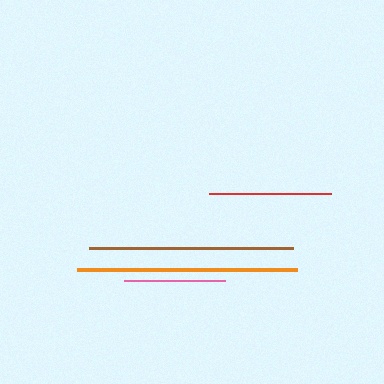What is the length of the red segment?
The red segment is approximately 121 pixels long.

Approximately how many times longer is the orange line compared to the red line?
The orange line is approximately 1.8 times the length of the red line.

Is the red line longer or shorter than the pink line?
The red line is longer than the pink line.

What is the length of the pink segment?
The pink segment is approximately 101 pixels long.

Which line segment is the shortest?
The pink line is the shortest at approximately 101 pixels.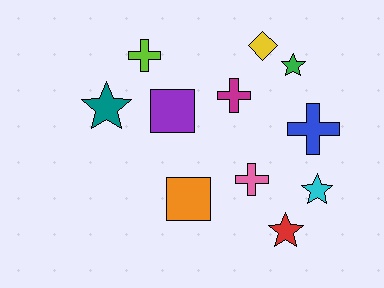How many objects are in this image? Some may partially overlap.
There are 11 objects.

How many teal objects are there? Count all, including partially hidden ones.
There is 1 teal object.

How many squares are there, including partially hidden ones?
There are 2 squares.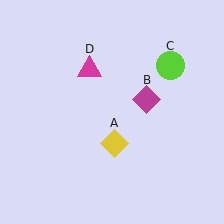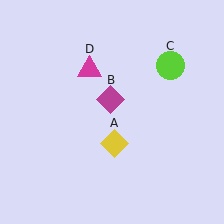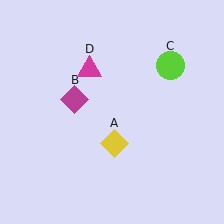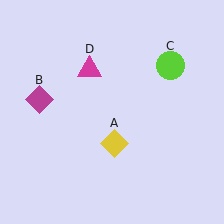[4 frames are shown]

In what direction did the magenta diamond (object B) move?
The magenta diamond (object B) moved left.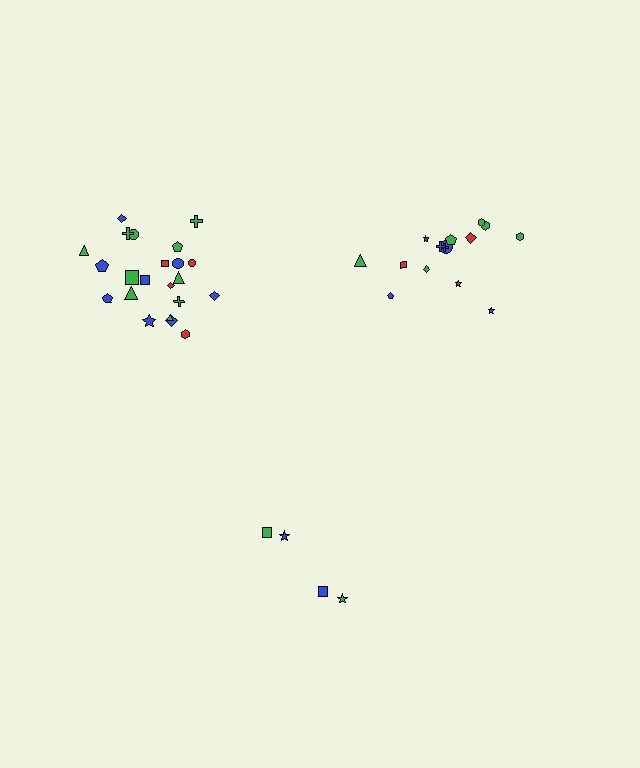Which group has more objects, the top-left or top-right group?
The top-left group.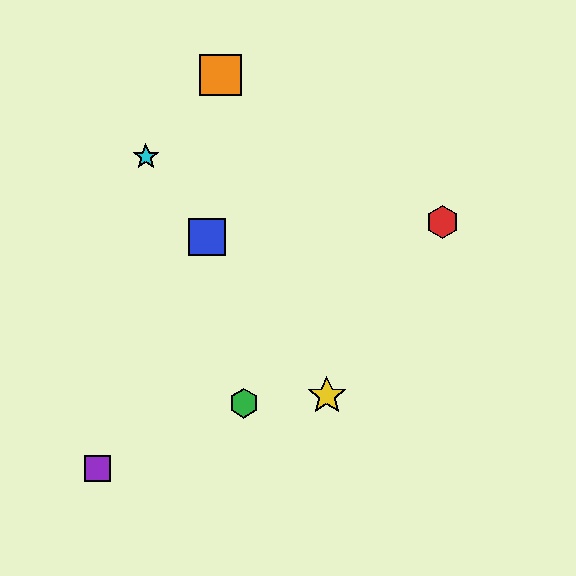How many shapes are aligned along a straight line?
3 shapes (the blue square, the yellow star, the cyan star) are aligned along a straight line.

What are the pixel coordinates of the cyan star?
The cyan star is at (146, 157).